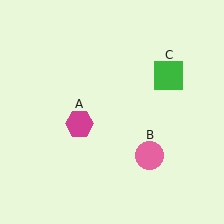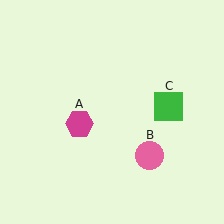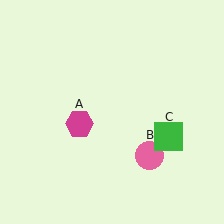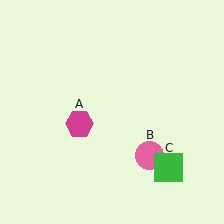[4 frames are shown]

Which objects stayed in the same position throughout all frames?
Magenta hexagon (object A) and pink circle (object B) remained stationary.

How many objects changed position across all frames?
1 object changed position: green square (object C).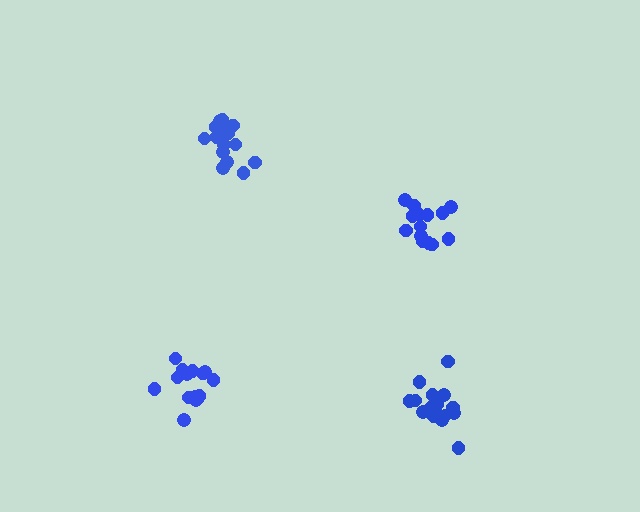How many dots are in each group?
Group 1: 15 dots, Group 2: 16 dots, Group 3: 15 dots, Group 4: 16 dots (62 total).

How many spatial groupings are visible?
There are 4 spatial groupings.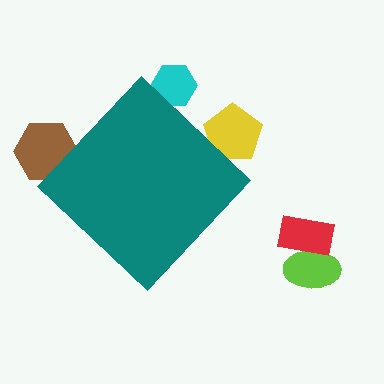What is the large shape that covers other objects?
A teal diamond.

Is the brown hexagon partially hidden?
Yes, the brown hexagon is partially hidden behind the teal diamond.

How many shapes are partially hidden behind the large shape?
3 shapes are partially hidden.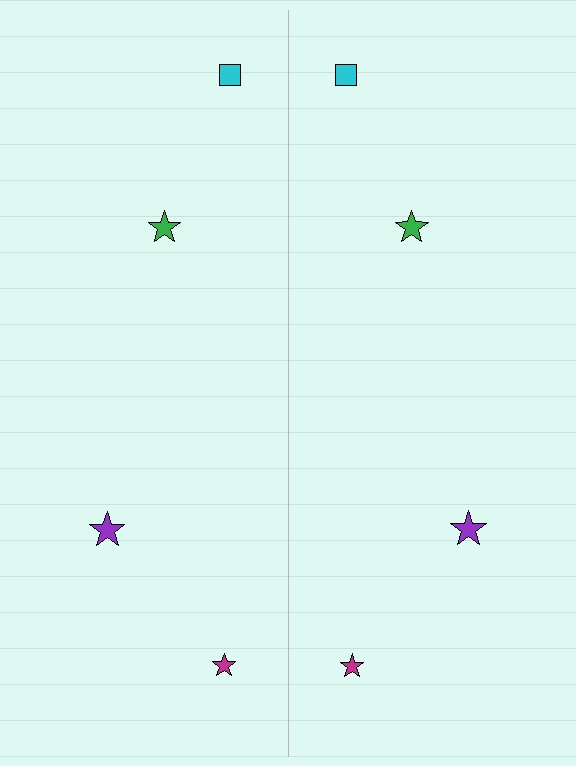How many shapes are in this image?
There are 8 shapes in this image.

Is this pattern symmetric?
Yes, this pattern has bilateral (reflection) symmetry.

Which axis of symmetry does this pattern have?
The pattern has a vertical axis of symmetry running through the center of the image.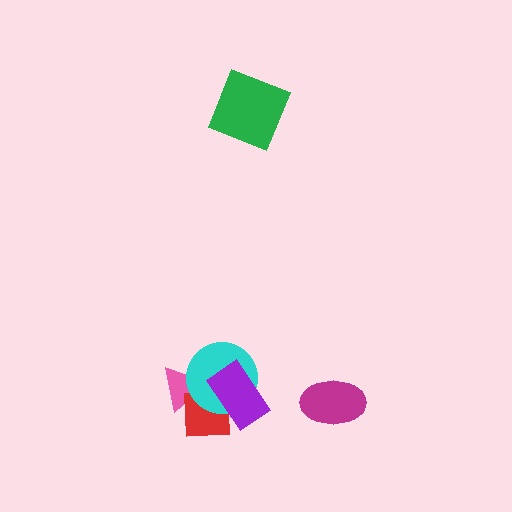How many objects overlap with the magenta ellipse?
0 objects overlap with the magenta ellipse.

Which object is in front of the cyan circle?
The purple rectangle is in front of the cyan circle.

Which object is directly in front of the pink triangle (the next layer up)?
The red square is directly in front of the pink triangle.